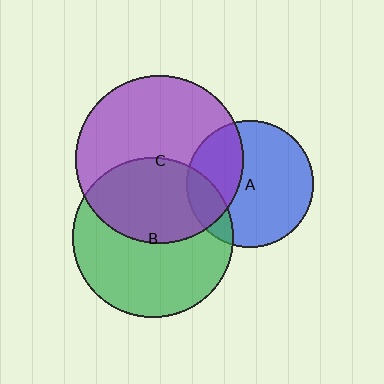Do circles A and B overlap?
Yes.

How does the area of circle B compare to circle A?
Approximately 1.6 times.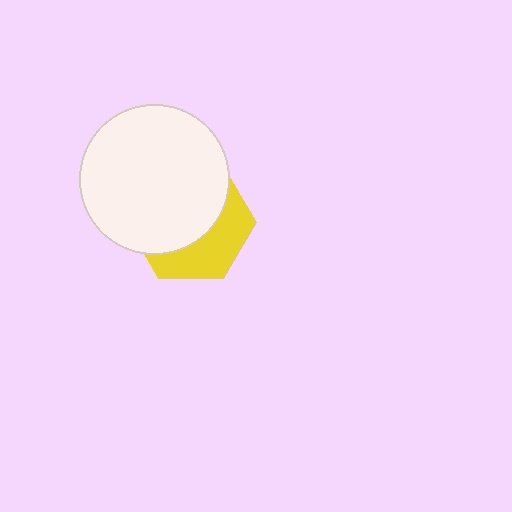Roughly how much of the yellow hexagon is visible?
A small part of it is visible (roughly 39%).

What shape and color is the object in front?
The object in front is a white circle.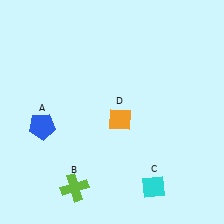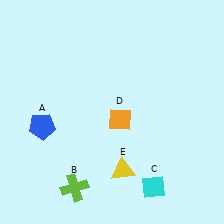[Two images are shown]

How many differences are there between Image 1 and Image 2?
There is 1 difference between the two images.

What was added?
A yellow triangle (E) was added in Image 2.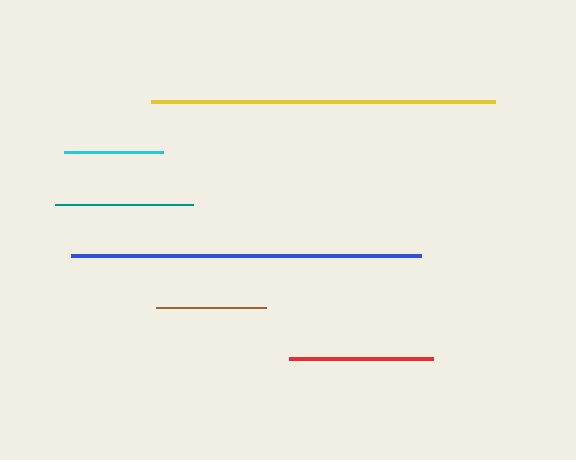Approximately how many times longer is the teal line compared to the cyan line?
The teal line is approximately 1.4 times the length of the cyan line.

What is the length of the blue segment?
The blue segment is approximately 349 pixels long.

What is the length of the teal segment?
The teal segment is approximately 138 pixels long.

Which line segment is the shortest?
The cyan line is the shortest at approximately 99 pixels.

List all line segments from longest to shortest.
From longest to shortest: blue, yellow, red, teal, brown, cyan.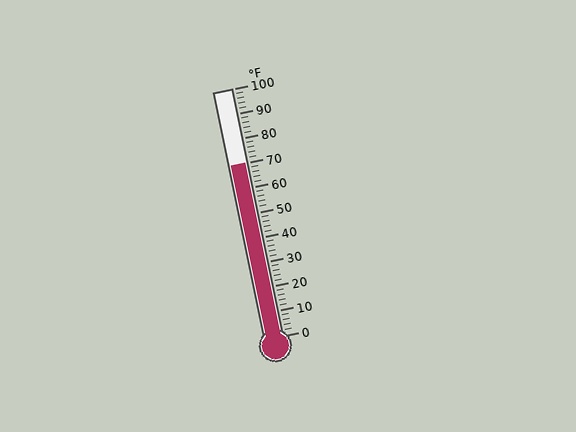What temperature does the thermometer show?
The thermometer shows approximately 70°F.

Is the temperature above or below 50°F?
The temperature is above 50°F.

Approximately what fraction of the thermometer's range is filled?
The thermometer is filled to approximately 70% of its range.